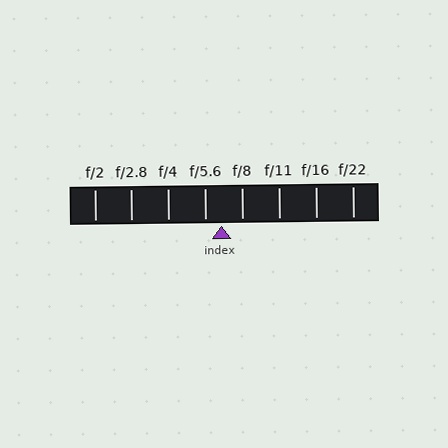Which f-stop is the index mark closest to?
The index mark is closest to f/5.6.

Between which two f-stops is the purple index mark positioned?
The index mark is between f/5.6 and f/8.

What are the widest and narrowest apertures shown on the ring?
The widest aperture shown is f/2 and the narrowest is f/22.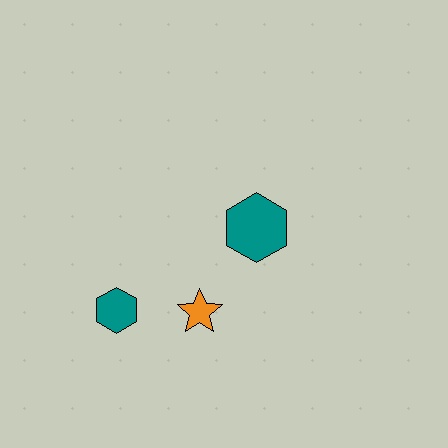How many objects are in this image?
There are 3 objects.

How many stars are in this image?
There is 1 star.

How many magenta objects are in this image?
There are no magenta objects.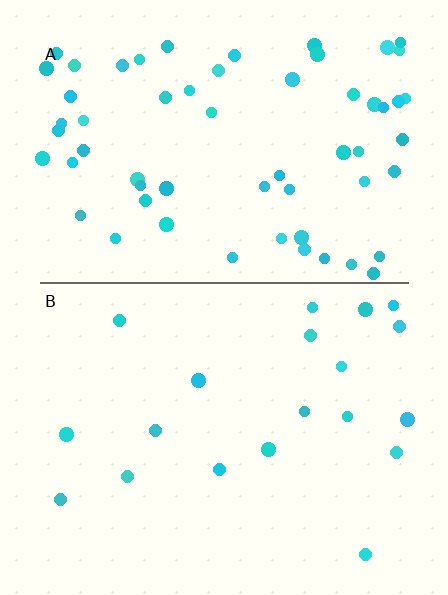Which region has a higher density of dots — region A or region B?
A (the top).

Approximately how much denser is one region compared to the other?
Approximately 3.1× — region A over region B.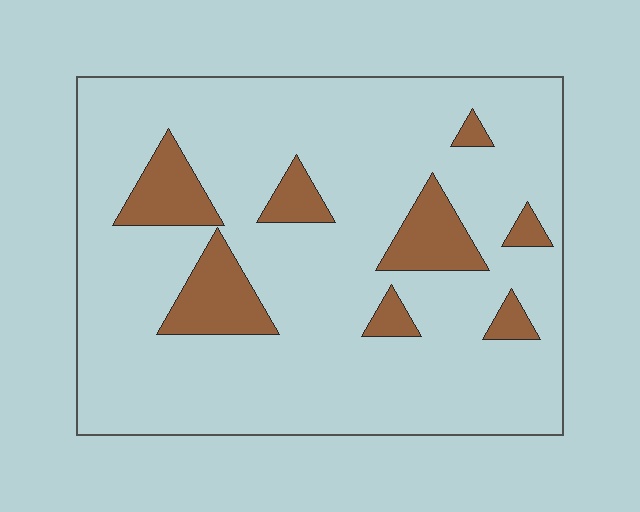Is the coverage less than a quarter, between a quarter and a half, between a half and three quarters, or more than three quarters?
Less than a quarter.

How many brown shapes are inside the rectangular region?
8.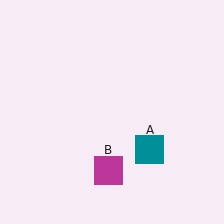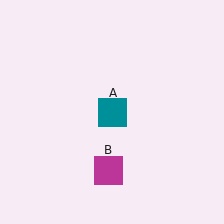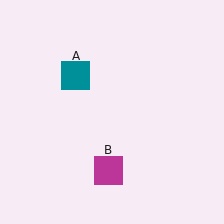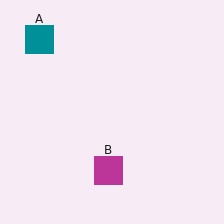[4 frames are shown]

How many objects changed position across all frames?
1 object changed position: teal square (object A).